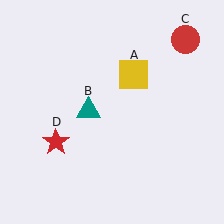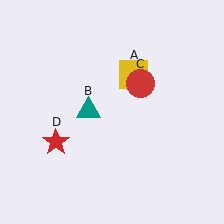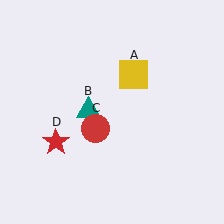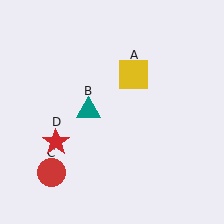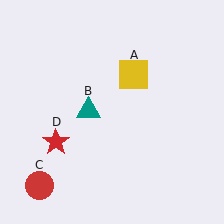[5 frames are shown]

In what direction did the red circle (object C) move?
The red circle (object C) moved down and to the left.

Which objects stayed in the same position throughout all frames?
Yellow square (object A) and teal triangle (object B) and red star (object D) remained stationary.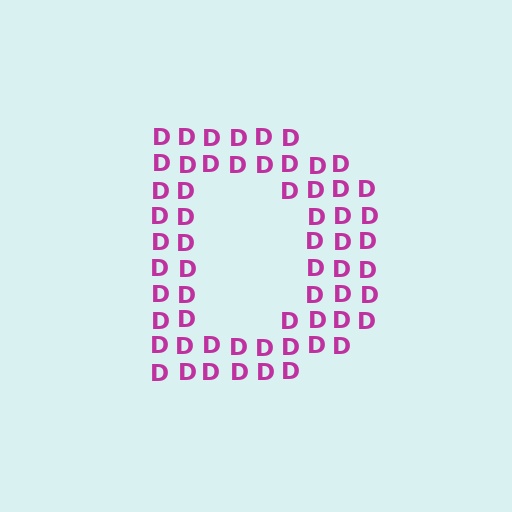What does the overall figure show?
The overall figure shows the letter D.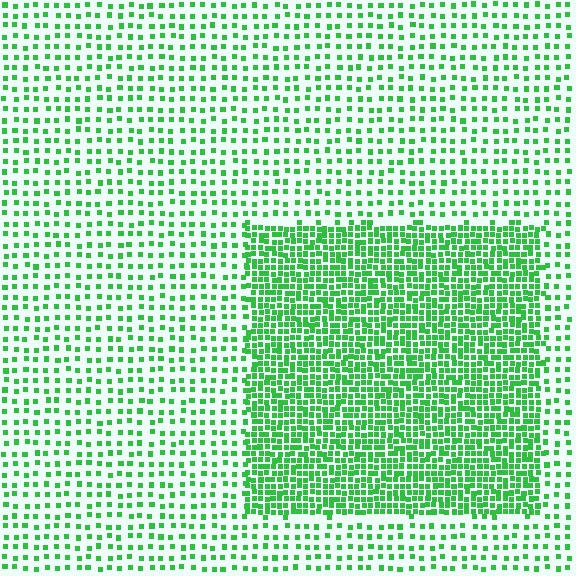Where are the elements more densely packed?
The elements are more densely packed inside the rectangle boundary.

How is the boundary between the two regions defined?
The boundary is defined by a change in element density (approximately 2.6x ratio). All elements are the same color, size, and shape.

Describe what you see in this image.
The image contains small green elements arranged at two different densities. A rectangle-shaped region is visible where the elements are more densely packed than the surrounding area.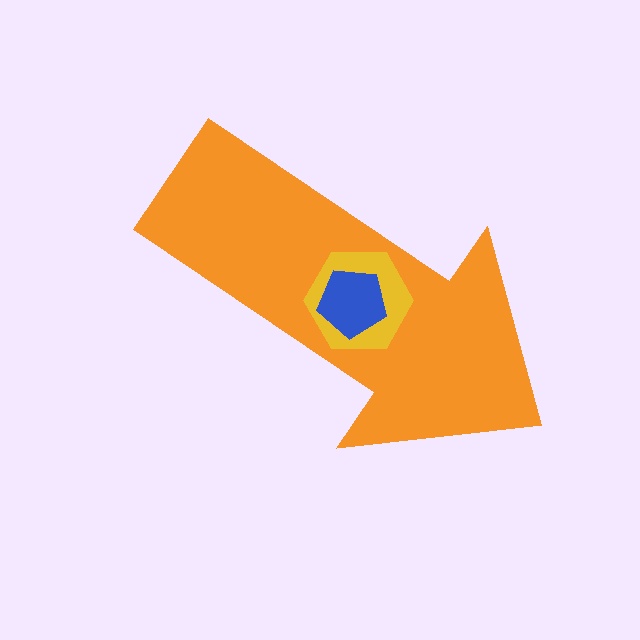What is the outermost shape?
The orange arrow.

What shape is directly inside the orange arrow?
The yellow hexagon.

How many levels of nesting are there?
3.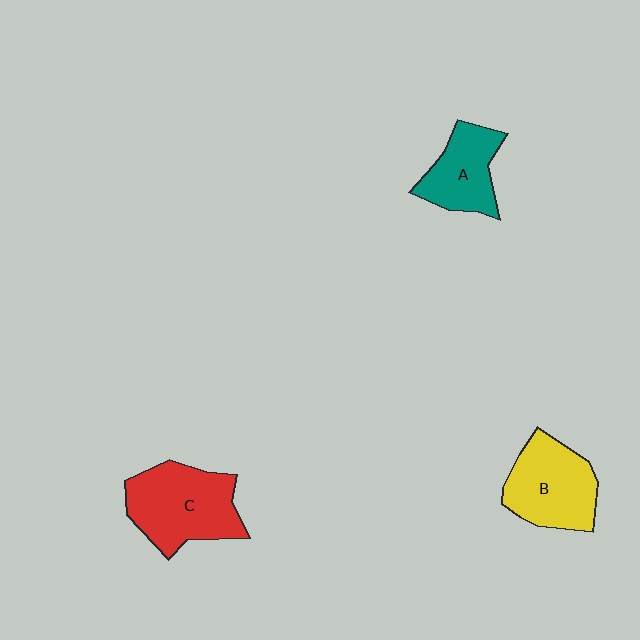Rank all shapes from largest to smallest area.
From largest to smallest: C (red), B (yellow), A (teal).